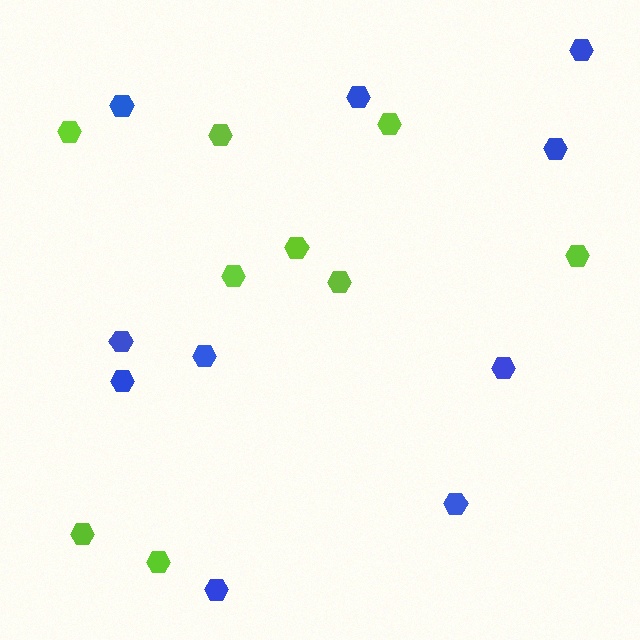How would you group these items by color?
There are 2 groups: one group of lime hexagons (9) and one group of blue hexagons (10).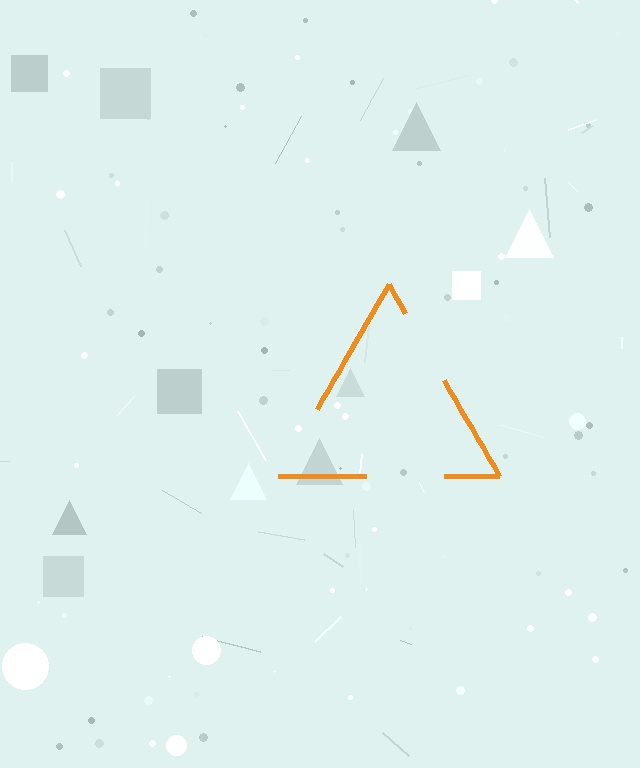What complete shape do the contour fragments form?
The contour fragments form a triangle.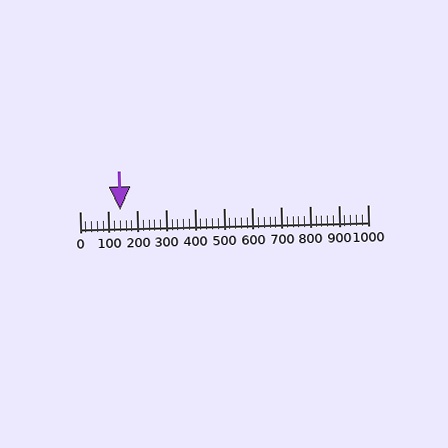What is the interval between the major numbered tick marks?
The major tick marks are spaced 100 units apart.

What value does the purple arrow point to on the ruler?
The purple arrow points to approximately 140.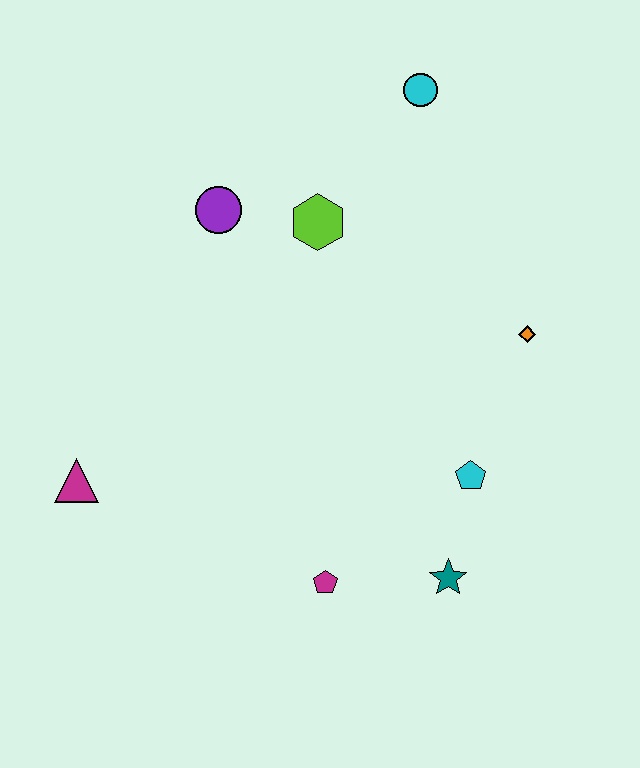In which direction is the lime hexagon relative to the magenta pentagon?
The lime hexagon is above the magenta pentagon.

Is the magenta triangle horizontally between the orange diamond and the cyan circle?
No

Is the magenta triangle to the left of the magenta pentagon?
Yes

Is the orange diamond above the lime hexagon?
No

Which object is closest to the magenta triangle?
The magenta pentagon is closest to the magenta triangle.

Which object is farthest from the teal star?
The cyan circle is farthest from the teal star.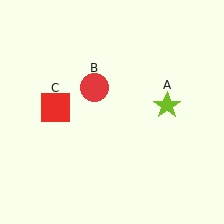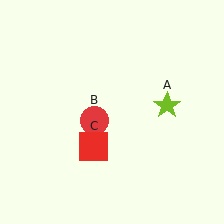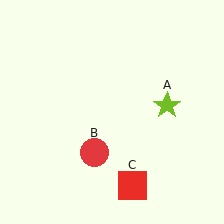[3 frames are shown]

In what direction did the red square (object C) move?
The red square (object C) moved down and to the right.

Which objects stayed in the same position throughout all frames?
Lime star (object A) remained stationary.